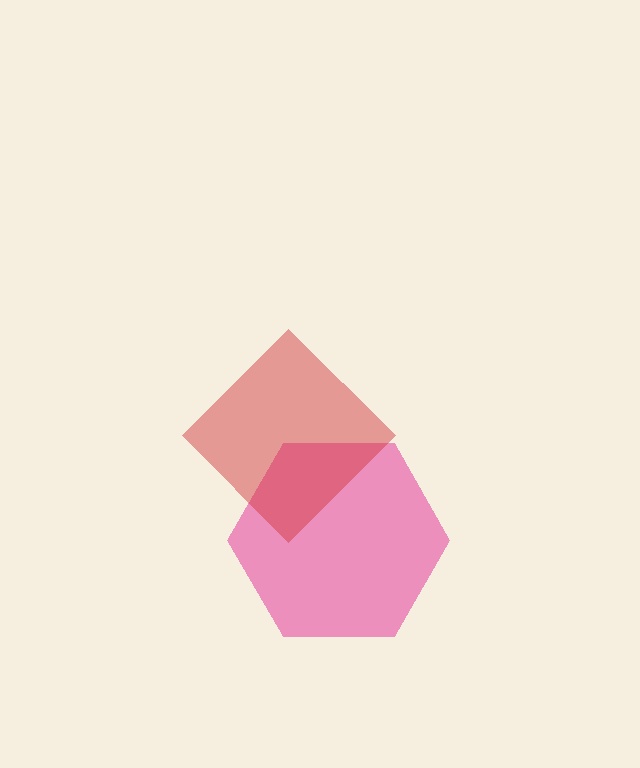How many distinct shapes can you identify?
There are 2 distinct shapes: a pink hexagon, a red diamond.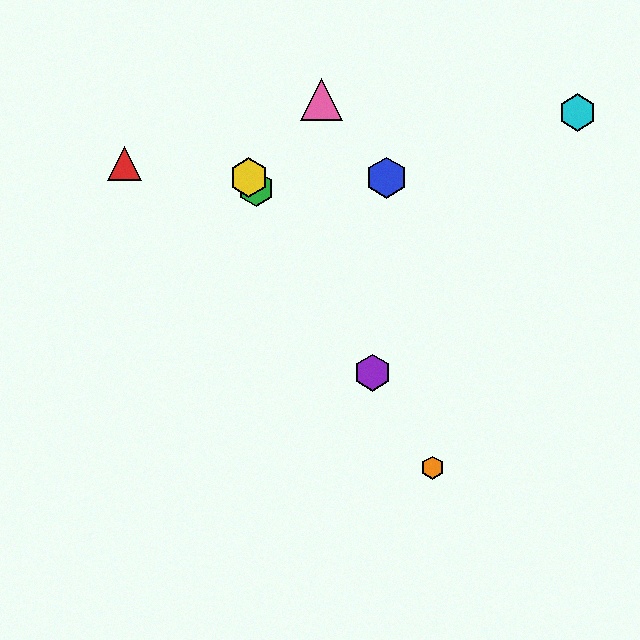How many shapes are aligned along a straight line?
4 shapes (the green hexagon, the yellow hexagon, the purple hexagon, the orange hexagon) are aligned along a straight line.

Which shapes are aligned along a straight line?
The green hexagon, the yellow hexagon, the purple hexagon, the orange hexagon are aligned along a straight line.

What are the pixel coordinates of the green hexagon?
The green hexagon is at (256, 189).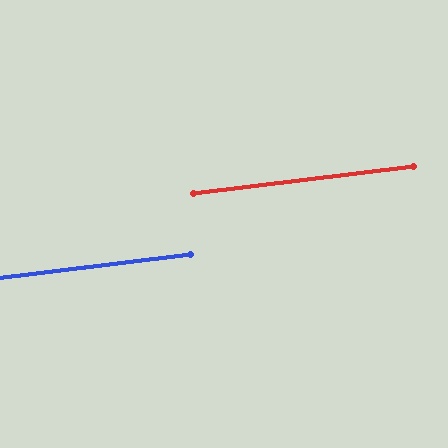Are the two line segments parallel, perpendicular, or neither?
Parallel — their directions differ by only 0.0°.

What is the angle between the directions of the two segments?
Approximately 0 degrees.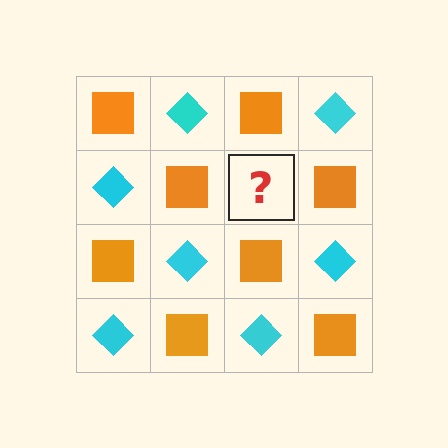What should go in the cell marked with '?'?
The missing cell should contain a cyan diamond.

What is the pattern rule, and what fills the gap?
The rule is that it alternates orange square and cyan diamond in a checkerboard pattern. The gap should be filled with a cyan diamond.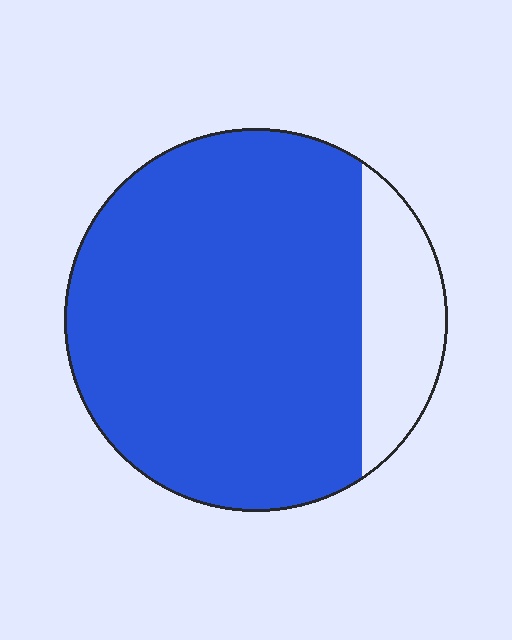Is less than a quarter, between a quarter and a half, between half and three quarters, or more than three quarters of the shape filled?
More than three quarters.